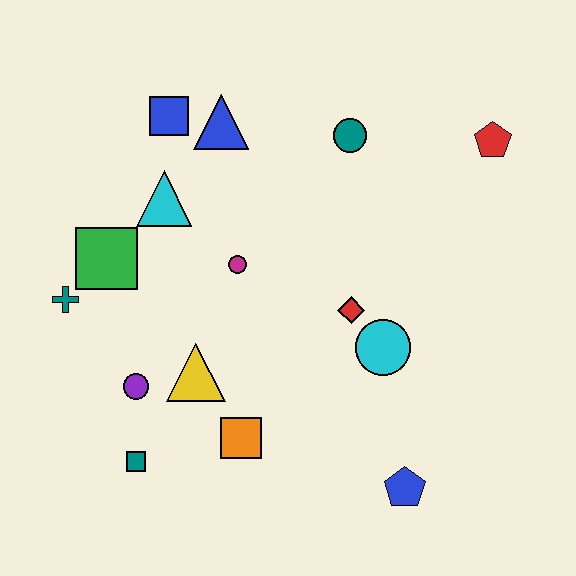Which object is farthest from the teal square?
The red pentagon is farthest from the teal square.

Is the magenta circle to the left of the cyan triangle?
No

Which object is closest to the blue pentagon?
The cyan circle is closest to the blue pentagon.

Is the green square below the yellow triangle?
No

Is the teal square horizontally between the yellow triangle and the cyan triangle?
No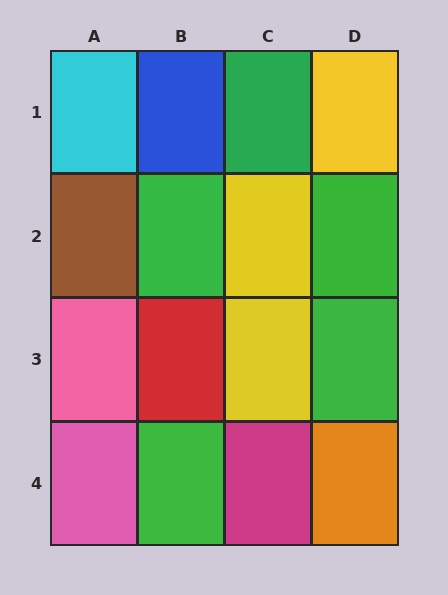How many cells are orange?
1 cell is orange.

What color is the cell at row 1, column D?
Yellow.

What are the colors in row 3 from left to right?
Pink, red, yellow, green.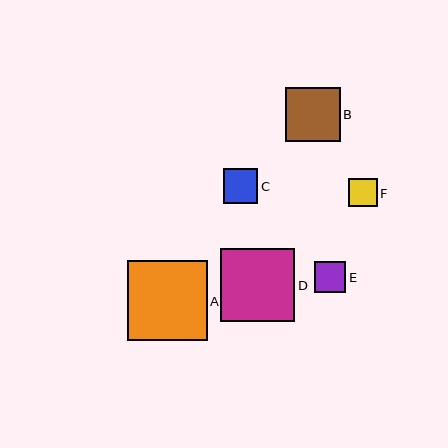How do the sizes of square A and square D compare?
Square A and square D are approximately the same size.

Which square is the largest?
Square A is the largest with a size of approximately 80 pixels.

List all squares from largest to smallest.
From largest to smallest: A, D, B, C, E, F.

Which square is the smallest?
Square F is the smallest with a size of approximately 28 pixels.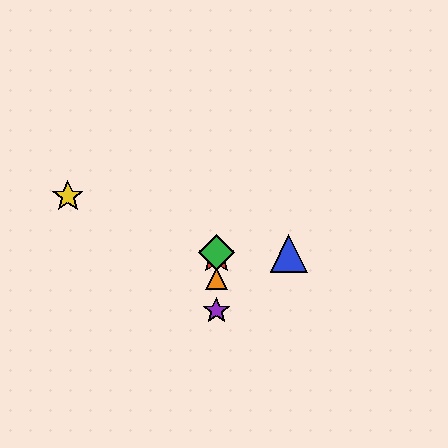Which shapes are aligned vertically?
The red star, the green diamond, the purple star, the orange triangle are aligned vertically.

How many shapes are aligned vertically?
4 shapes (the red star, the green diamond, the purple star, the orange triangle) are aligned vertically.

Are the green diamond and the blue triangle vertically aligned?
No, the green diamond is at x≈216 and the blue triangle is at x≈289.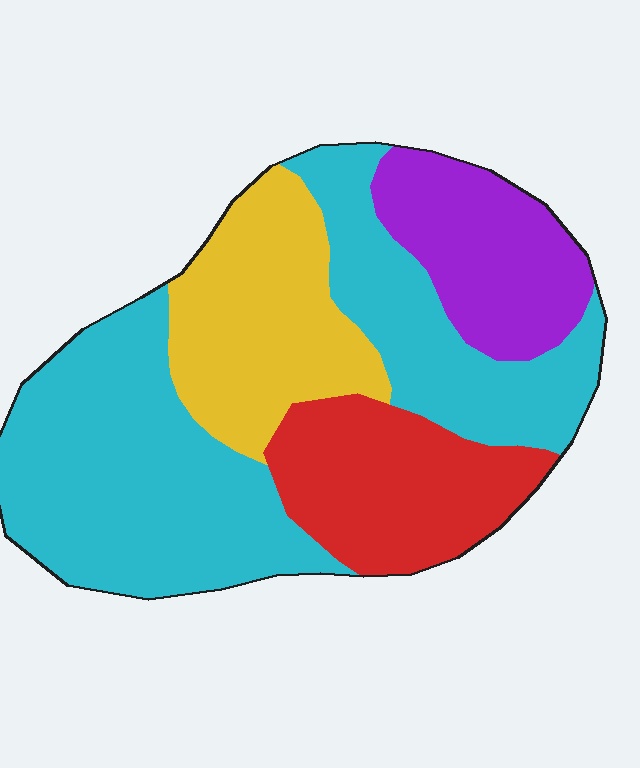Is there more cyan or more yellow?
Cyan.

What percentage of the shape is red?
Red covers roughly 15% of the shape.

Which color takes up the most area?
Cyan, at roughly 50%.